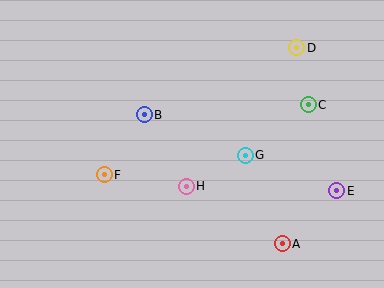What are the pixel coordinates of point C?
Point C is at (308, 105).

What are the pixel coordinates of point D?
Point D is at (297, 48).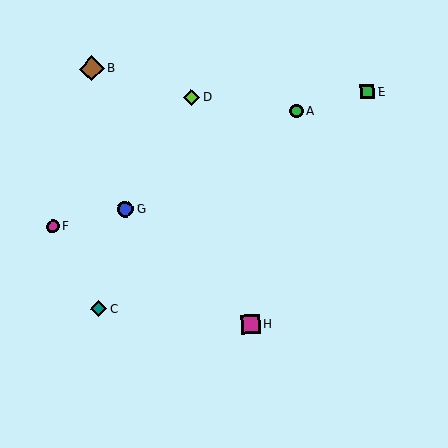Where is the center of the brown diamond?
The center of the brown diamond is at (92, 69).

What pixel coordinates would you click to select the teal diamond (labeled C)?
Click at (99, 309) to select the teal diamond C.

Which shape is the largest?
The brown diamond (labeled B) is the largest.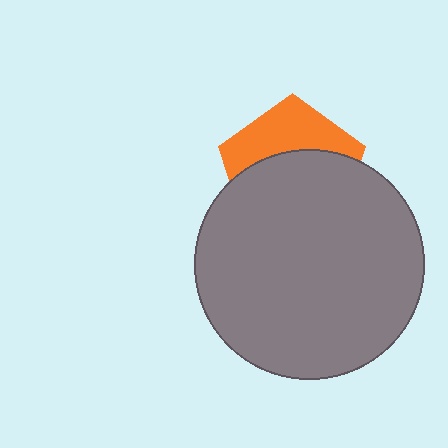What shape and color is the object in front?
The object in front is a gray circle.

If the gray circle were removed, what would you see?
You would see the complete orange pentagon.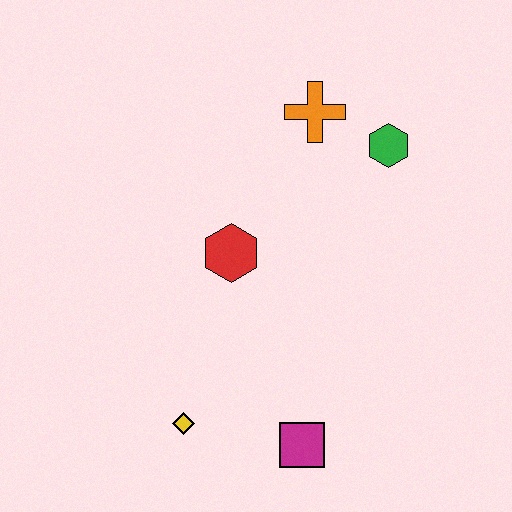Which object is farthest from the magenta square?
The orange cross is farthest from the magenta square.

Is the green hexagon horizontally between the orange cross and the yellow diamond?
No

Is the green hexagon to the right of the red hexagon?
Yes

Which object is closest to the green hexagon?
The orange cross is closest to the green hexagon.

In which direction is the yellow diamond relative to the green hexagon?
The yellow diamond is below the green hexagon.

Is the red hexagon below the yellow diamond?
No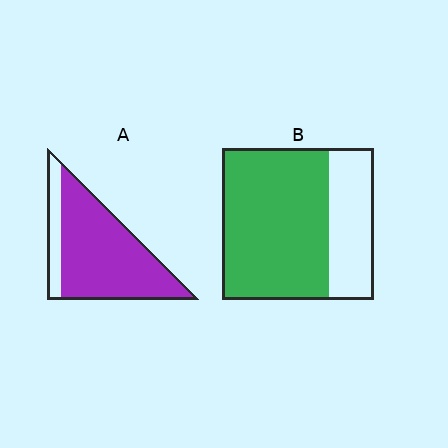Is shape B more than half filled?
Yes.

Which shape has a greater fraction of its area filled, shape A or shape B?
Shape A.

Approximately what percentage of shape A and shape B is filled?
A is approximately 80% and B is approximately 70%.